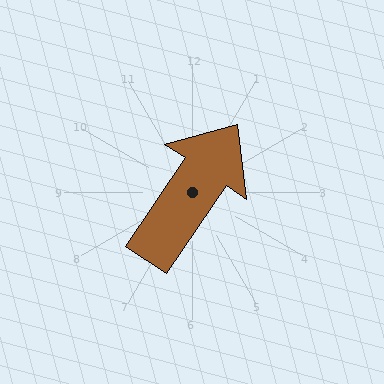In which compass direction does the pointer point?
Northeast.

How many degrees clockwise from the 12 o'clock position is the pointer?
Approximately 34 degrees.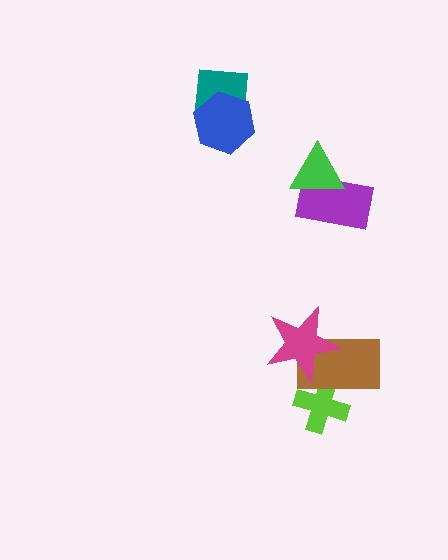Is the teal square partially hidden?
Yes, it is partially covered by another shape.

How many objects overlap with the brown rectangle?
2 objects overlap with the brown rectangle.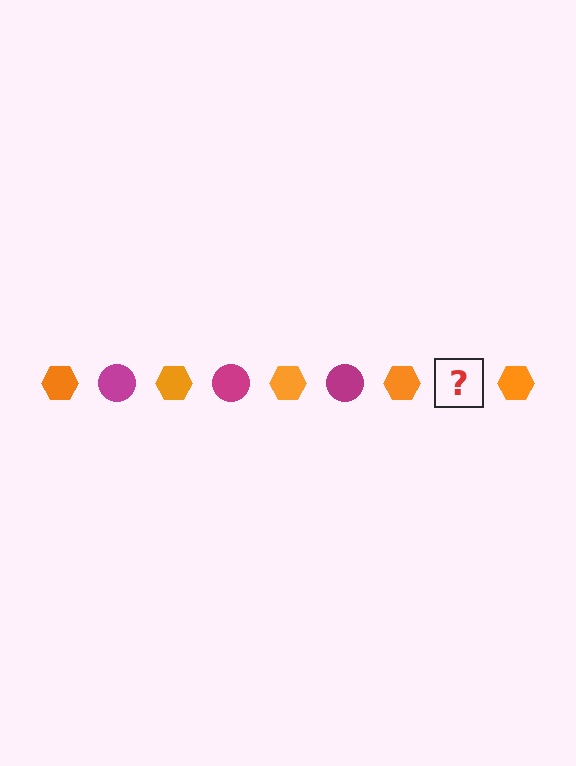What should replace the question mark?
The question mark should be replaced with a magenta circle.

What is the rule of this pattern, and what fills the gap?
The rule is that the pattern alternates between orange hexagon and magenta circle. The gap should be filled with a magenta circle.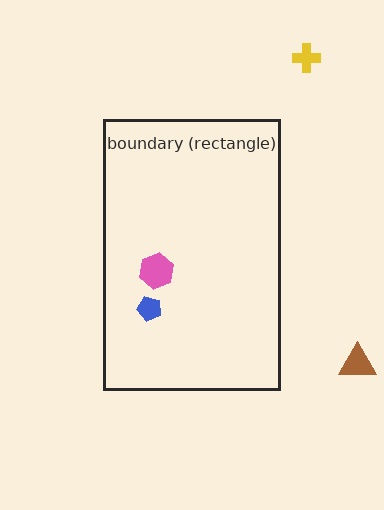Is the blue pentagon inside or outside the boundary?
Inside.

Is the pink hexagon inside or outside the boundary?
Inside.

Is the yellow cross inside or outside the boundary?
Outside.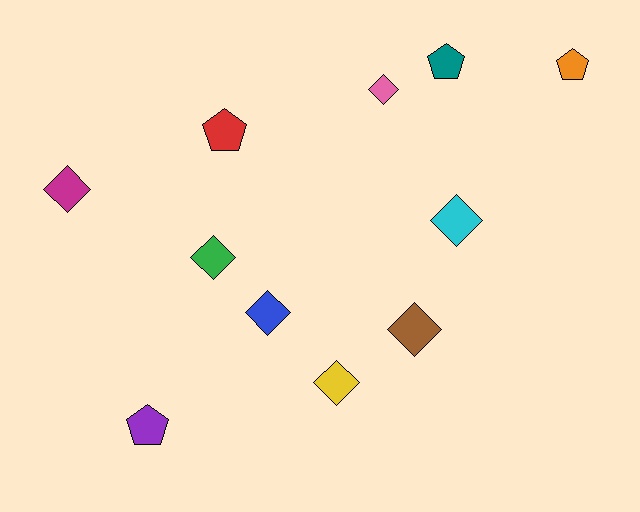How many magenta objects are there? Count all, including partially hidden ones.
There is 1 magenta object.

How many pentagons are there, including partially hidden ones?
There are 4 pentagons.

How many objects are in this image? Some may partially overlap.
There are 11 objects.